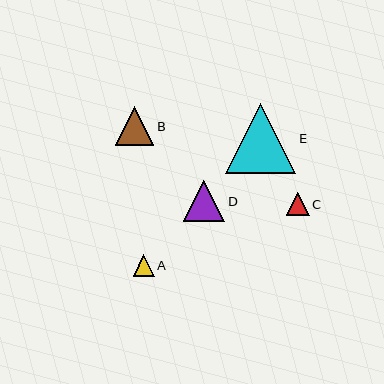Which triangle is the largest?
Triangle E is the largest with a size of approximately 70 pixels.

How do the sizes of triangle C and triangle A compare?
Triangle C and triangle A are approximately the same size.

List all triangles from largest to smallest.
From largest to smallest: E, D, B, C, A.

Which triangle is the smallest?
Triangle A is the smallest with a size of approximately 21 pixels.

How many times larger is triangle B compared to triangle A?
Triangle B is approximately 1.8 times the size of triangle A.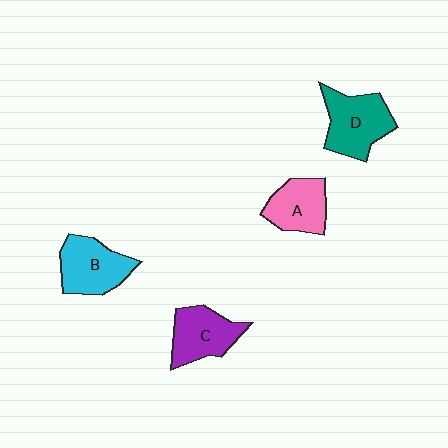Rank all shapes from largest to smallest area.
From largest to smallest: D (teal), B (cyan), C (purple), A (pink).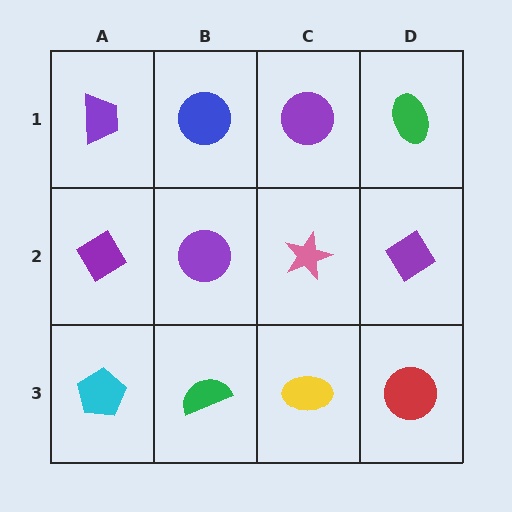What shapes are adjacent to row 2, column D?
A green ellipse (row 1, column D), a red circle (row 3, column D), a pink star (row 2, column C).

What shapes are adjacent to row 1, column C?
A pink star (row 2, column C), a blue circle (row 1, column B), a green ellipse (row 1, column D).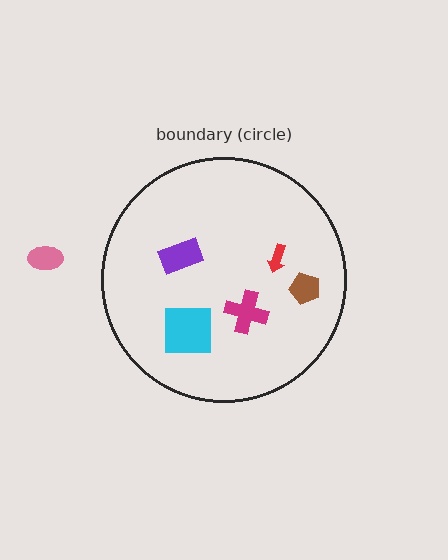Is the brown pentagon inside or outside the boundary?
Inside.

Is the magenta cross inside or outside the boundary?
Inside.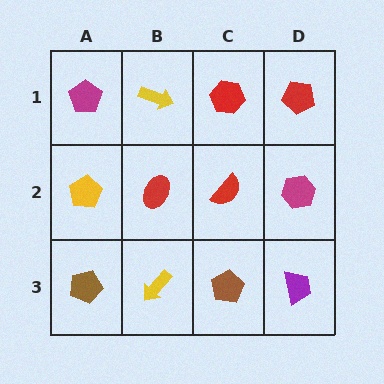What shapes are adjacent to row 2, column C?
A red hexagon (row 1, column C), a brown pentagon (row 3, column C), a red ellipse (row 2, column B), a magenta hexagon (row 2, column D).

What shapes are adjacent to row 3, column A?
A yellow pentagon (row 2, column A), a yellow arrow (row 3, column B).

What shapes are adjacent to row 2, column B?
A yellow arrow (row 1, column B), a yellow arrow (row 3, column B), a yellow pentagon (row 2, column A), a red semicircle (row 2, column C).